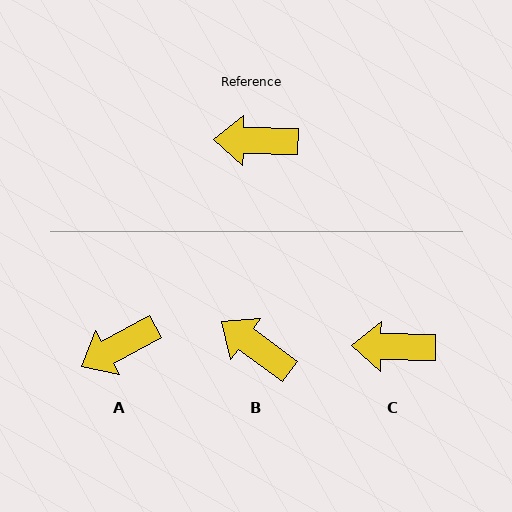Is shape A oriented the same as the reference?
No, it is off by about 30 degrees.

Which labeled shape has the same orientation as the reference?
C.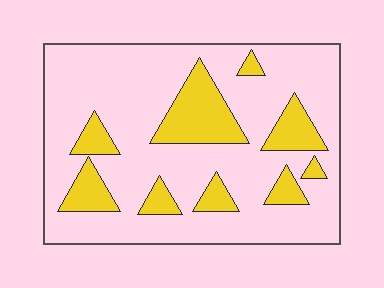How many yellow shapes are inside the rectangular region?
9.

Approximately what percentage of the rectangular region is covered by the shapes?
Approximately 20%.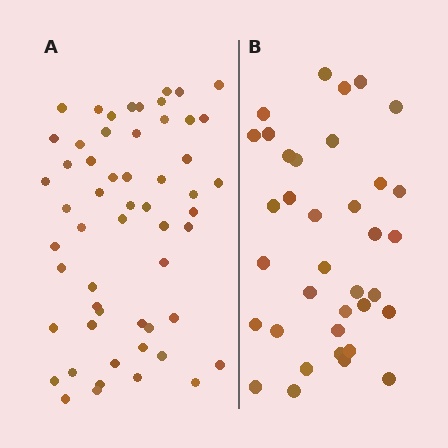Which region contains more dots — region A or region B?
Region A (the left region) has more dots.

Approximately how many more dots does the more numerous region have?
Region A has approximately 20 more dots than region B.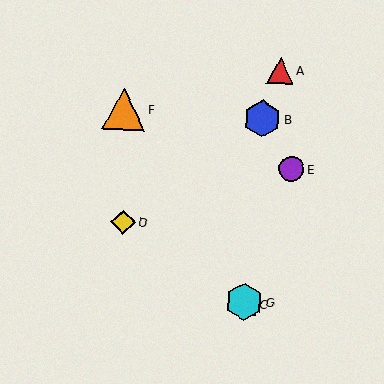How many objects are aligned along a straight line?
3 objects (C, F, G) are aligned along a straight line.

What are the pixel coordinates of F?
Object F is at (124, 109).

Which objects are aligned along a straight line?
Objects C, F, G are aligned along a straight line.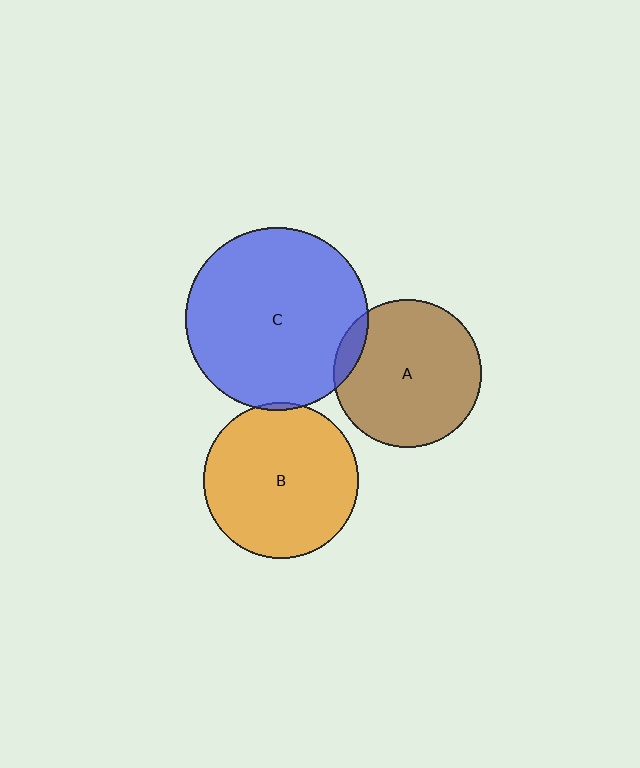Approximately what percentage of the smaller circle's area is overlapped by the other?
Approximately 5%.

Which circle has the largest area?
Circle C (blue).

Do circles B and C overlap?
Yes.